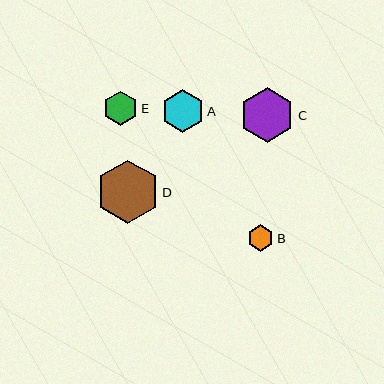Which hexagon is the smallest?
Hexagon B is the smallest with a size of approximately 26 pixels.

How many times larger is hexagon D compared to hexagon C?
Hexagon D is approximately 1.2 times the size of hexagon C.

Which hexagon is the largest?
Hexagon D is the largest with a size of approximately 64 pixels.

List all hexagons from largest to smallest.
From largest to smallest: D, C, A, E, B.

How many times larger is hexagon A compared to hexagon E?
Hexagon A is approximately 1.2 times the size of hexagon E.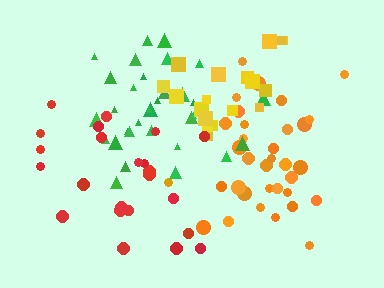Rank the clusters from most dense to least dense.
green, orange, yellow, red.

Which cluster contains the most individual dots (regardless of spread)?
Orange (34).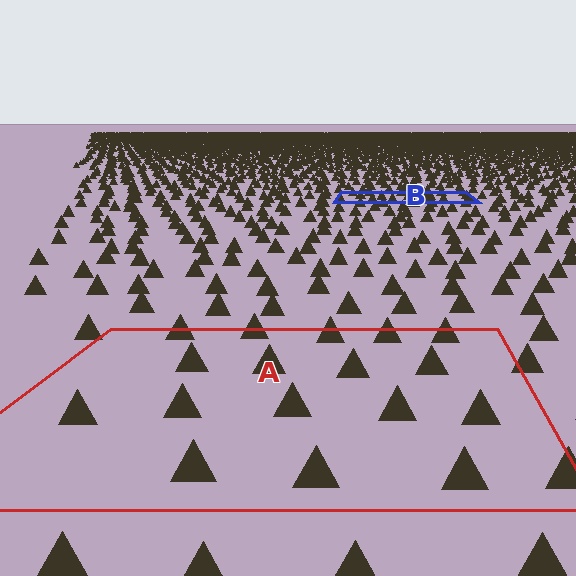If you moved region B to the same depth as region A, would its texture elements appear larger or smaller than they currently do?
They would appear larger. At a closer depth, the same texture elements are projected at a bigger on-screen size.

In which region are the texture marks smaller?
The texture marks are smaller in region B, because it is farther away.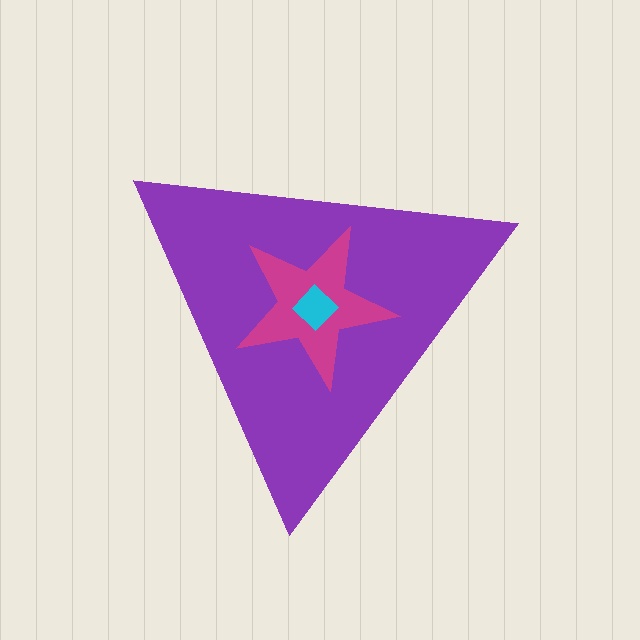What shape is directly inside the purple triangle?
The magenta star.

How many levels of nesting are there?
3.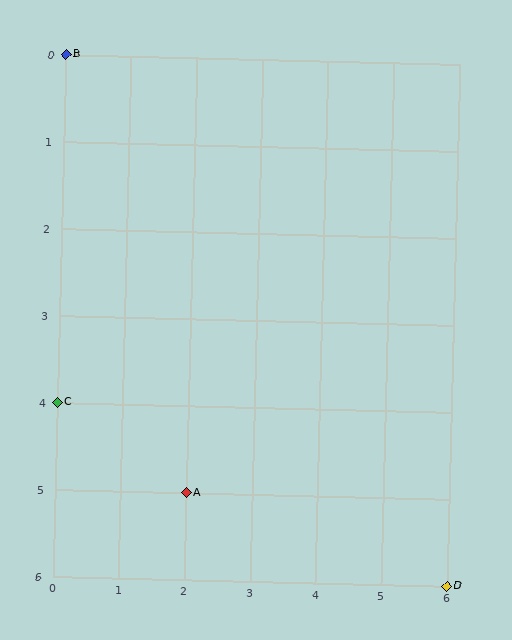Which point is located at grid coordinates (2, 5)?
Point A is at (2, 5).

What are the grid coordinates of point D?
Point D is at grid coordinates (6, 6).